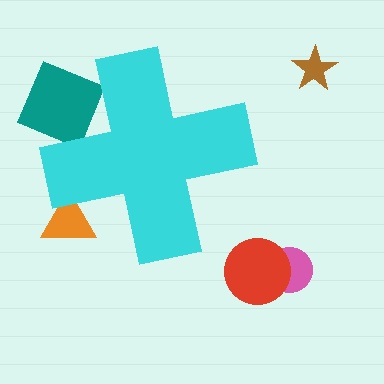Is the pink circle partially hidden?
No, the pink circle is fully visible.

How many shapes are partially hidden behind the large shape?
2 shapes are partially hidden.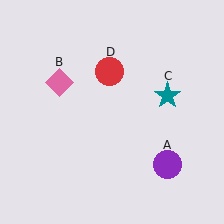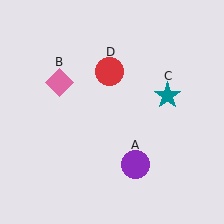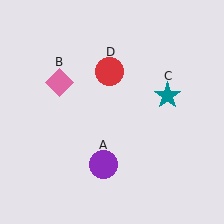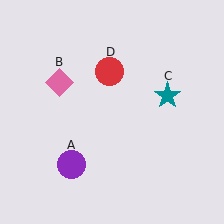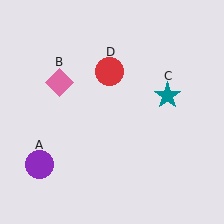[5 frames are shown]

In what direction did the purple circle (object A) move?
The purple circle (object A) moved left.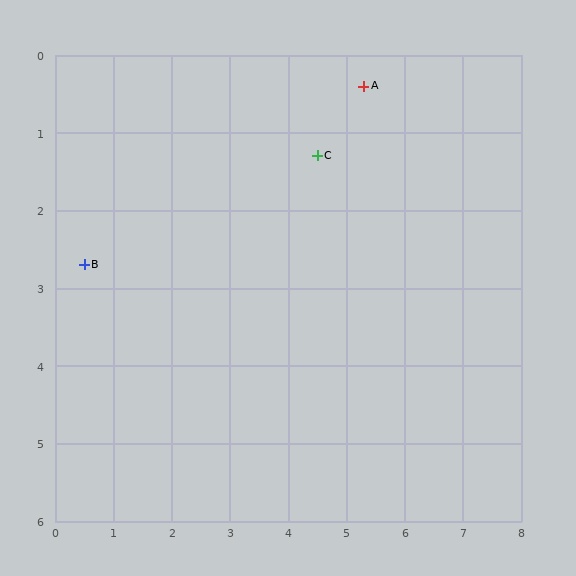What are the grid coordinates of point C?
Point C is at approximately (4.5, 1.3).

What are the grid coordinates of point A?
Point A is at approximately (5.3, 0.4).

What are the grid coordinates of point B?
Point B is at approximately (0.5, 2.7).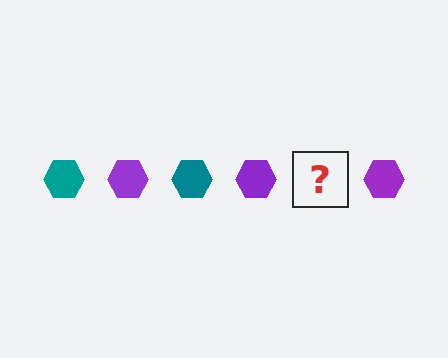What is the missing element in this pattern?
The missing element is a teal hexagon.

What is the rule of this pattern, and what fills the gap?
The rule is that the pattern cycles through teal, purple hexagons. The gap should be filled with a teal hexagon.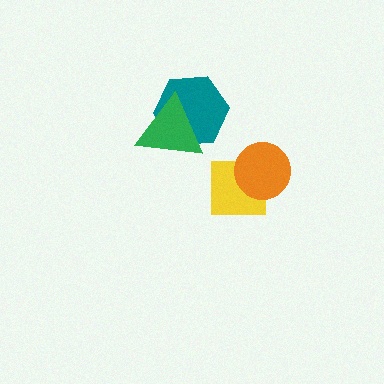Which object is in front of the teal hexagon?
The green triangle is in front of the teal hexagon.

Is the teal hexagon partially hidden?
Yes, it is partially covered by another shape.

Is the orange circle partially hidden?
No, no other shape covers it.